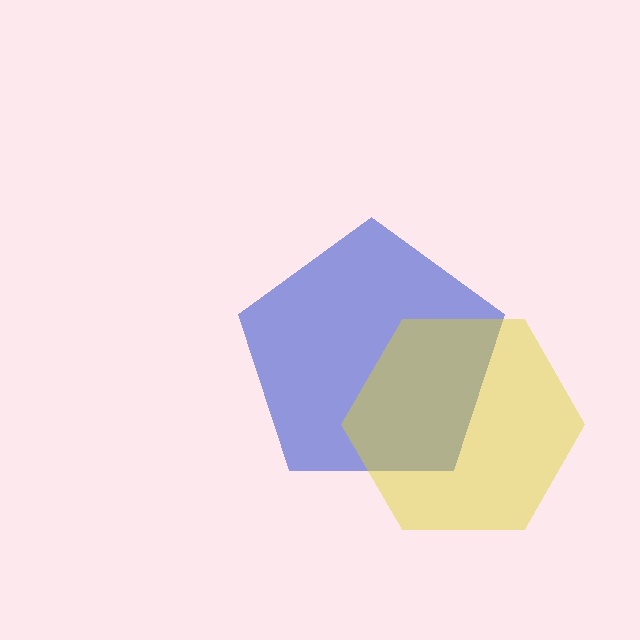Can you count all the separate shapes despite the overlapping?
Yes, there are 2 separate shapes.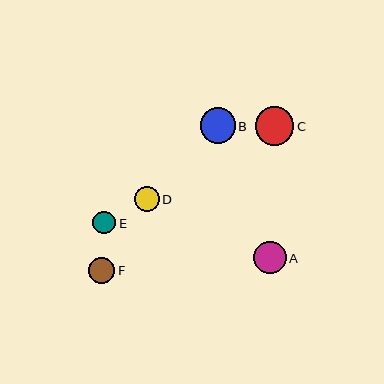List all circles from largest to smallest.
From largest to smallest: C, B, A, F, D, E.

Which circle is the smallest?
Circle E is the smallest with a size of approximately 23 pixels.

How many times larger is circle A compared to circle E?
Circle A is approximately 1.4 times the size of circle E.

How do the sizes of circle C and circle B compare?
Circle C and circle B are approximately the same size.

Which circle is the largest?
Circle C is the largest with a size of approximately 38 pixels.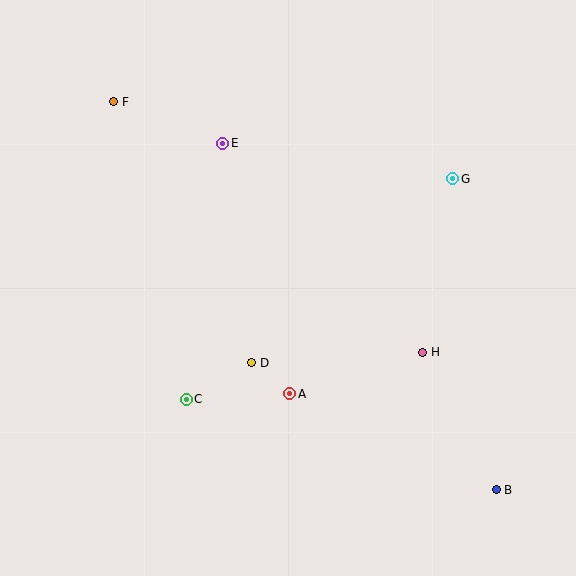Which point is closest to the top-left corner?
Point F is closest to the top-left corner.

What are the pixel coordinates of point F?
Point F is at (114, 102).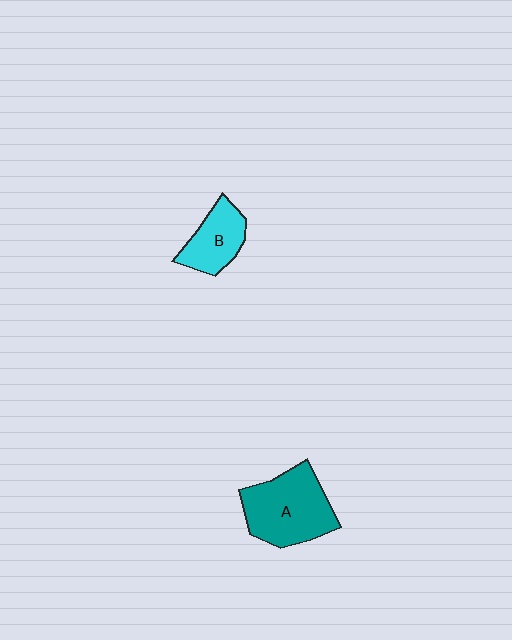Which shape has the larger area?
Shape A (teal).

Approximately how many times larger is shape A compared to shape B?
Approximately 1.7 times.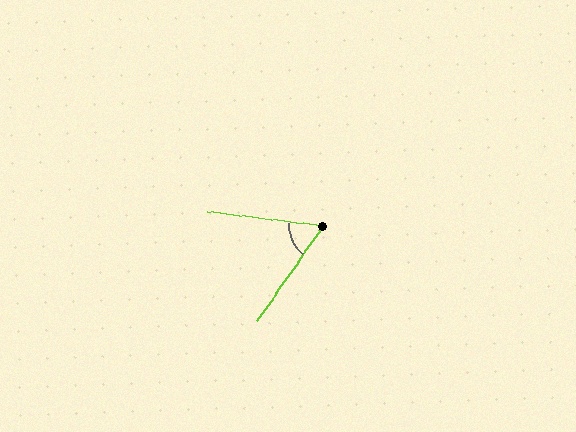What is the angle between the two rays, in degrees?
Approximately 62 degrees.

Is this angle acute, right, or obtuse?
It is acute.